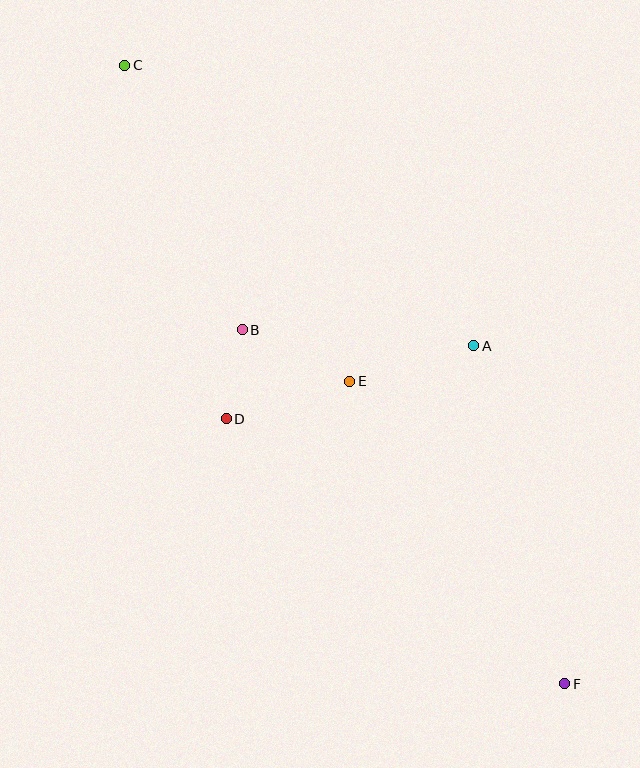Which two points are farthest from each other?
Points C and F are farthest from each other.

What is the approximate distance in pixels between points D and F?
The distance between D and F is approximately 430 pixels.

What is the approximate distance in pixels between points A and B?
The distance between A and B is approximately 232 pixels.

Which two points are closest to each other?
Points B and D are closest to each other.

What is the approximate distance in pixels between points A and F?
The distance between A and F is approximately 350 pixels.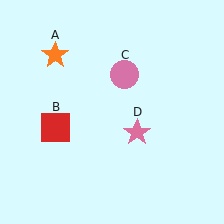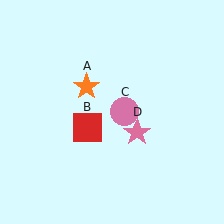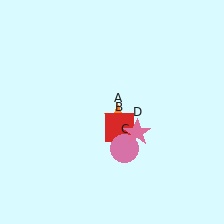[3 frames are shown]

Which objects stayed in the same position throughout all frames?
Pink star (object D) remained stationary.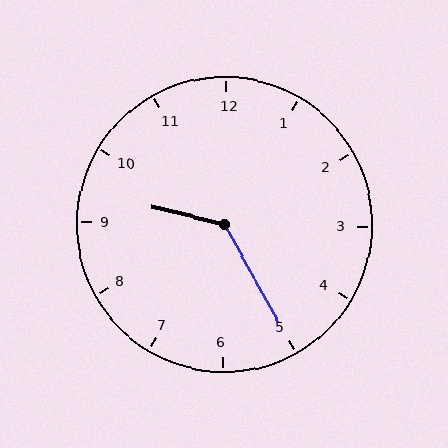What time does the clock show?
9:25.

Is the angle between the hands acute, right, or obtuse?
It is obtuse.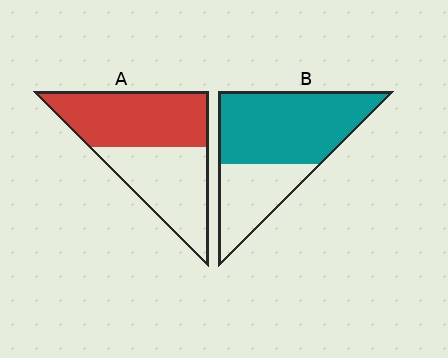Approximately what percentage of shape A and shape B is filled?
A is approximately 55% and B is approximately 65%.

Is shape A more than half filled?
Roughly half.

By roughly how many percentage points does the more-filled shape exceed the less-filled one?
By roughly 10 percentage points (B over A).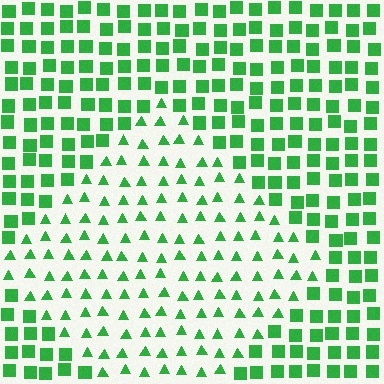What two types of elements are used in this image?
The image uses triangles inside the diamond region and squares outside it.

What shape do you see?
I see a diamond.